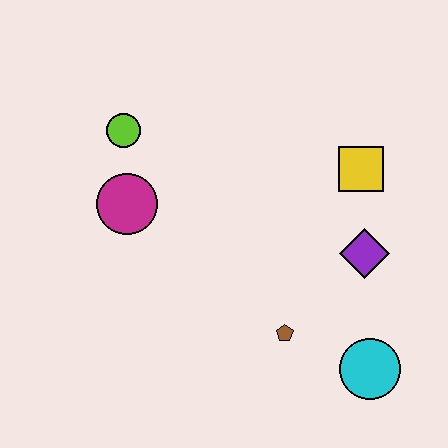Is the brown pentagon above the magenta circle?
No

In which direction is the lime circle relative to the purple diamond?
The lime circle is to the left of the purple diamond.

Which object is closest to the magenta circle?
The lime circle is closest to the magenta circle.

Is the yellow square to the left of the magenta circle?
No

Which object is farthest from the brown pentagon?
The lime circle is farthest from the brown pentagon.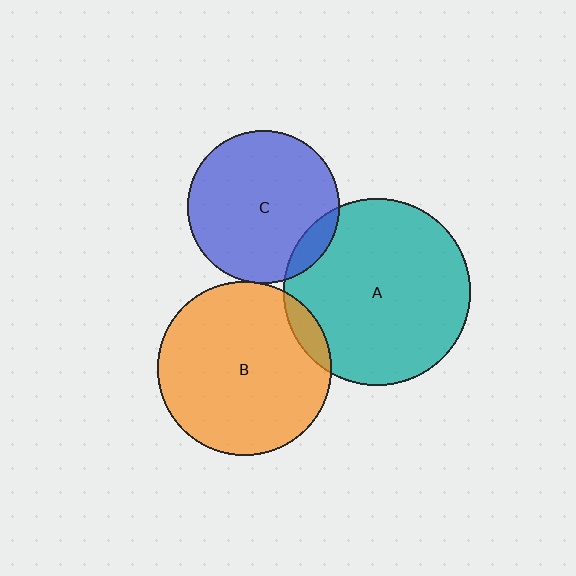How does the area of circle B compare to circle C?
Approximately 1.3 times.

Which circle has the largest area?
Circle A (teal).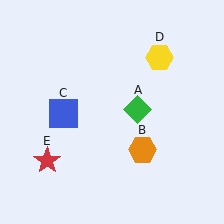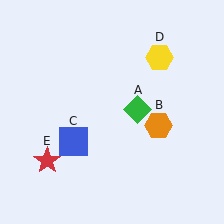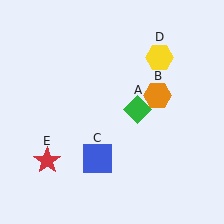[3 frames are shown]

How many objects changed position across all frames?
2 objects changed position: orange hexagon (object B), blue square (object C).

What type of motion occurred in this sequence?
The orange hexagon (object B), blue square (object C) rotated counterclockwise around the center of the scene.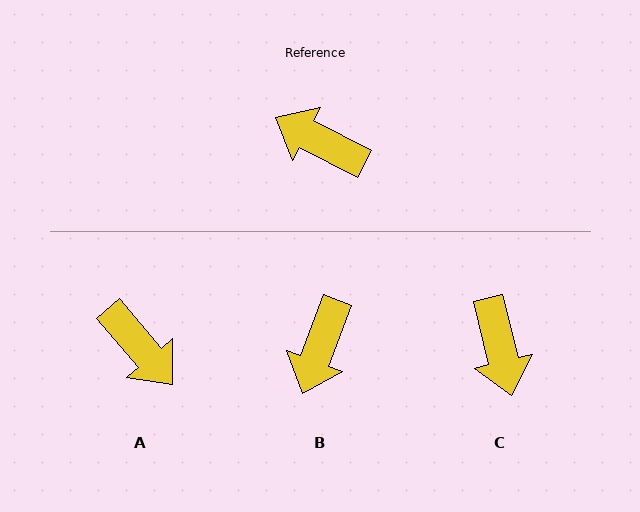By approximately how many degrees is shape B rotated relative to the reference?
Approximately 97 degrees counter-clockwise.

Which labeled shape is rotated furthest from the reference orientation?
A, about 158 degrees away.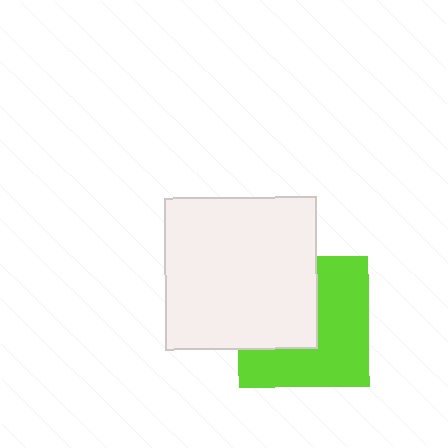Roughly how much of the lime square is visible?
About half of it is visible (roughly 56%).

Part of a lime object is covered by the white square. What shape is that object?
It is a square.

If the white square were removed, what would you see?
You would see the complete lime square.